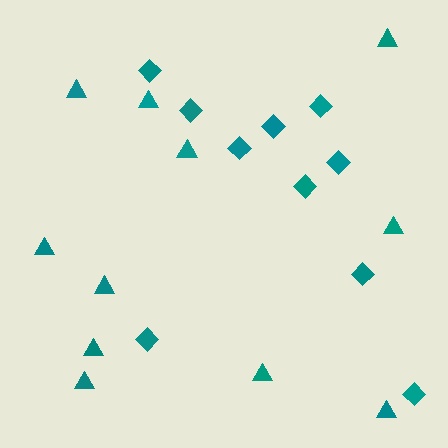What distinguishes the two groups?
There are 2 groups: one group of triangles (11) and one group of diamonds (10).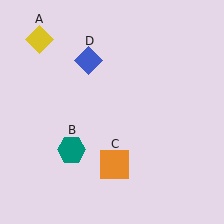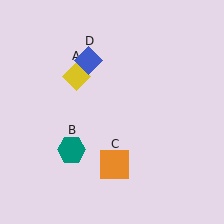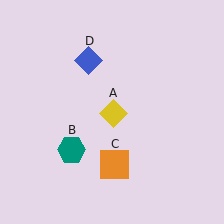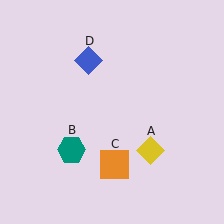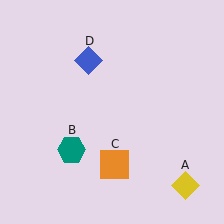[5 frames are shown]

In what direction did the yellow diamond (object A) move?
The yellow diamond (object A) moved down and to the right.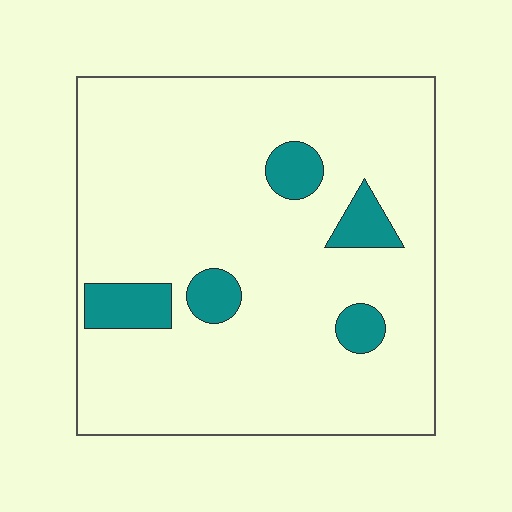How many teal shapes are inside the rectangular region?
5.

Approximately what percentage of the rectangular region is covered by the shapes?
Approximately 10%.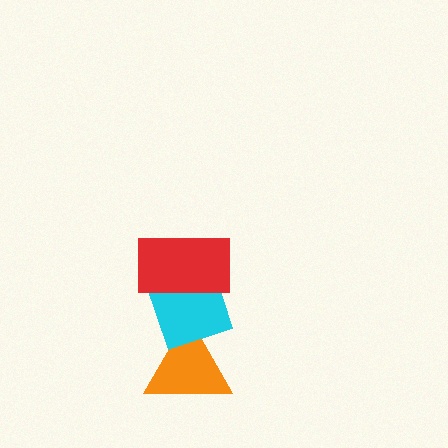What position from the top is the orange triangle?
The orange triangle is 3rd from the top.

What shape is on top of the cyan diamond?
The red rectangle is on top of the cyan diamond.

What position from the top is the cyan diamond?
The cyan diamond is 2nd from the top.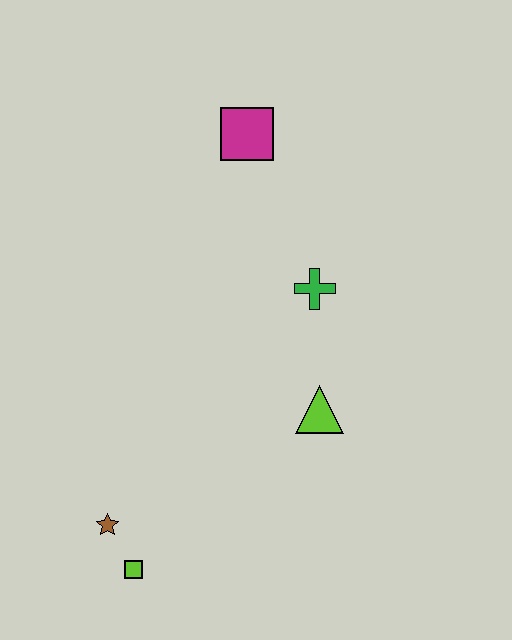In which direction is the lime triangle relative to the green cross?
The lime triangle is below the green cross.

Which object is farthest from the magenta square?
The lime square is farthest from the magenta square.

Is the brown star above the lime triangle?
No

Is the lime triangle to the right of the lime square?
Yes